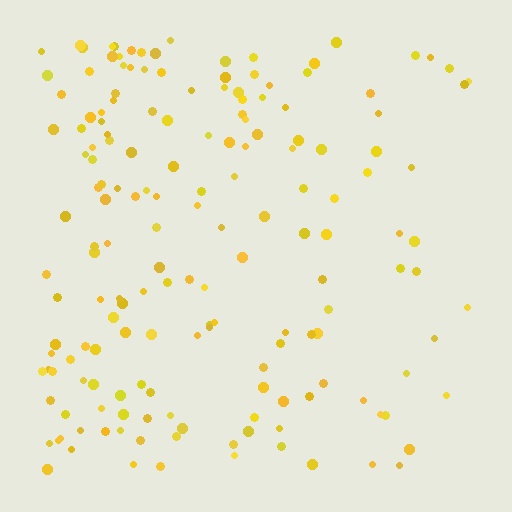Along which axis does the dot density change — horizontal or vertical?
Horizontal.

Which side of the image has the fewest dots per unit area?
The right.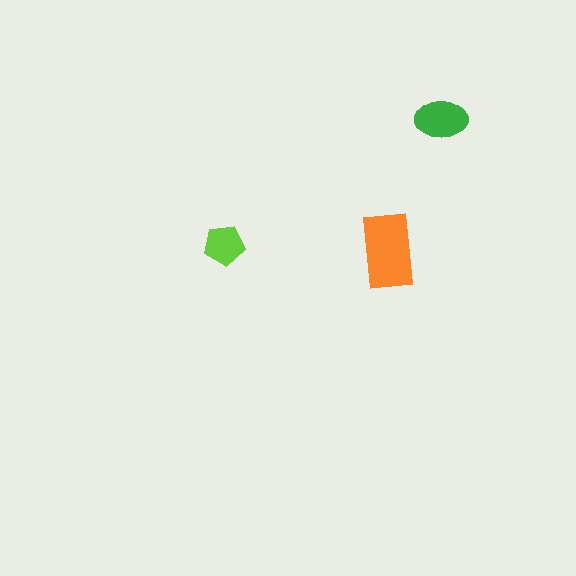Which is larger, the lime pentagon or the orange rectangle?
The orange rectangle.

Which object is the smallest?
The lime pentagon.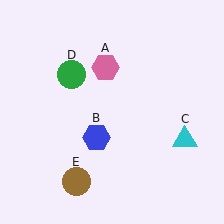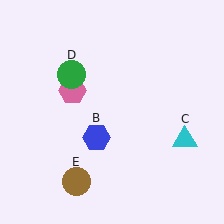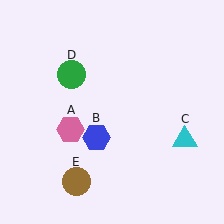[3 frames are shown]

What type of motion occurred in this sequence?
The pink hexagon (object A) rotated counterclockwise around the center of the scene.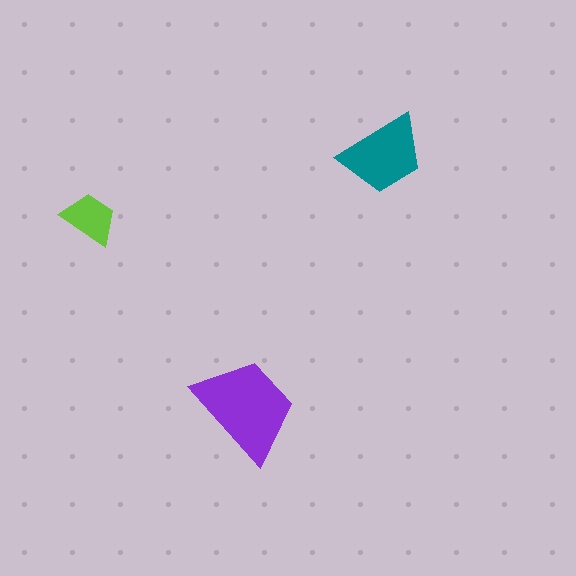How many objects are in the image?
There are 3 objects in the image.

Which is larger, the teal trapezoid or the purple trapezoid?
The purple one.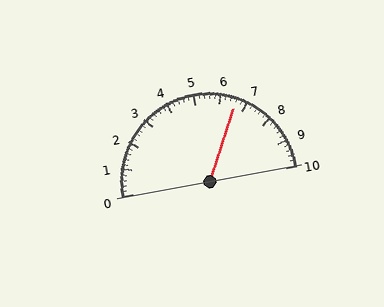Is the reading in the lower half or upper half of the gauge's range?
The reading is in the upper half of the range (0 to 10).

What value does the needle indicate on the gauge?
The needle indicates approximately 6.6.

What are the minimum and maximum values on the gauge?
The gauge ranges from 0 to 10.